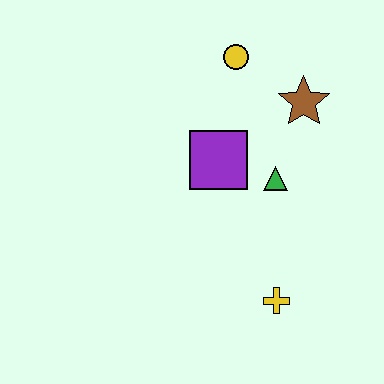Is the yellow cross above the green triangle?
No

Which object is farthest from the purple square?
The yellow cross is farthest from the purple square.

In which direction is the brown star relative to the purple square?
The brown star is to the right of the purple square.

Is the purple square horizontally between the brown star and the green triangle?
No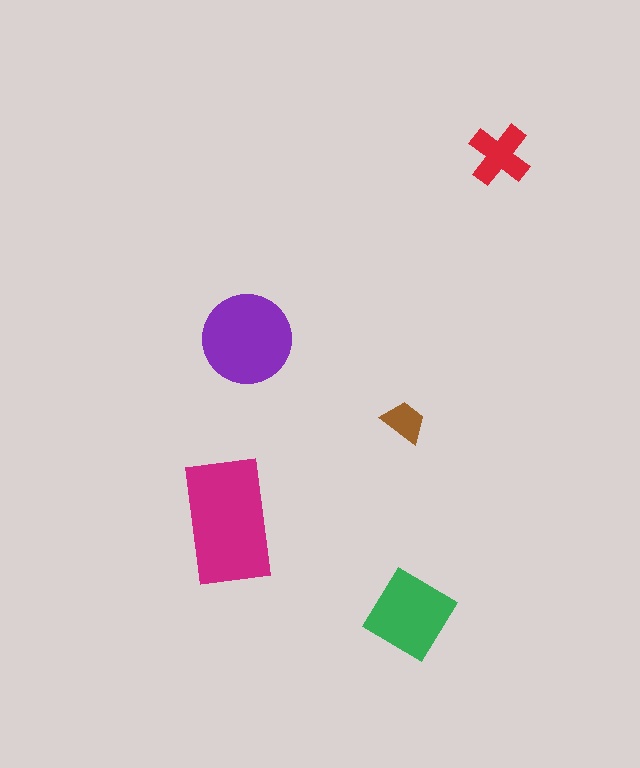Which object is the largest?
The magenta rectangle.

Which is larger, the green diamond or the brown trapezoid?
The green diamond.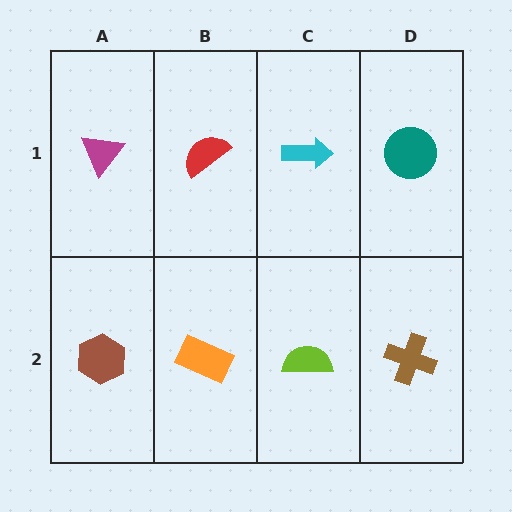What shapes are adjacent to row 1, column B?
An orange rectangle (row 2, column B), a magenta triangle (row 1, column A), a cyan arrow (row 1, column C).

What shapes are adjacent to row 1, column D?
A brown cross (row 2, column D), a cyan arrow (row 1, column C).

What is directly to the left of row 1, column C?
A red semicircle.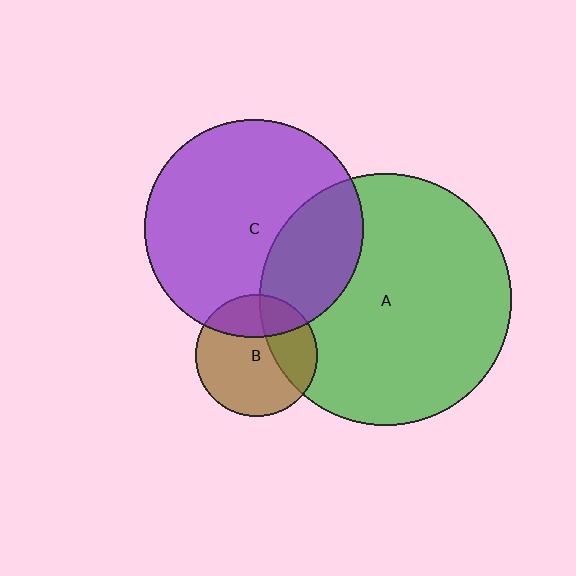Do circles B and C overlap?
Yes.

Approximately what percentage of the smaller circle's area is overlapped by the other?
Approximately 25%.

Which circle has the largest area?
Circle A (green).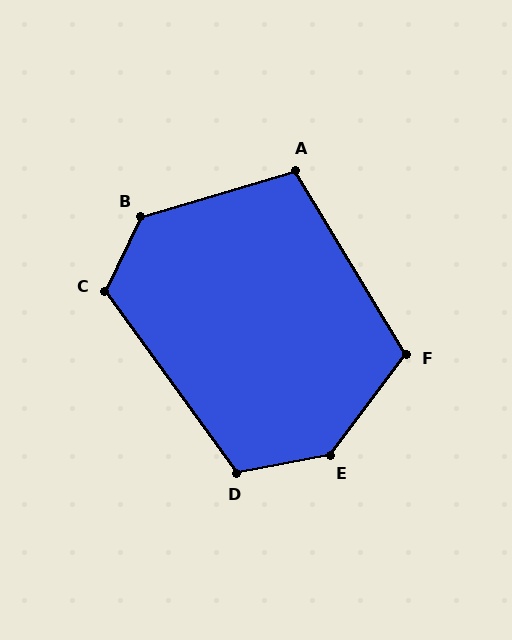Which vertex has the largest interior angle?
E, at approximately 138 degrees.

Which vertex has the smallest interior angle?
A, at approximately 105 degrees.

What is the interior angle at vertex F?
Approximately 112 degrees (obtuse).